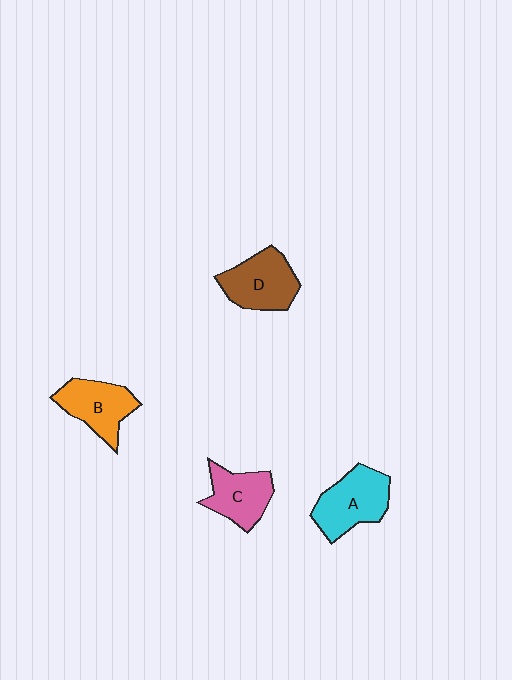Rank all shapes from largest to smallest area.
From largest to smallest: A (cyan), D (brown), B (orange), C (pink).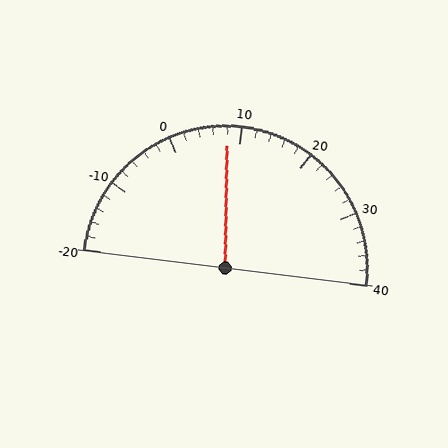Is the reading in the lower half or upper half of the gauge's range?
The reading is in the lower half of the range (-20 to 40).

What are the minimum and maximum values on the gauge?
The gauge ranges from -20 to 40.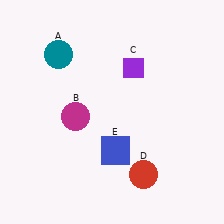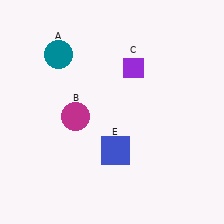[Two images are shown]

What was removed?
The red circle (D) was removed in Image 2.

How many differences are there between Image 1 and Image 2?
There is 1 difference between the two images.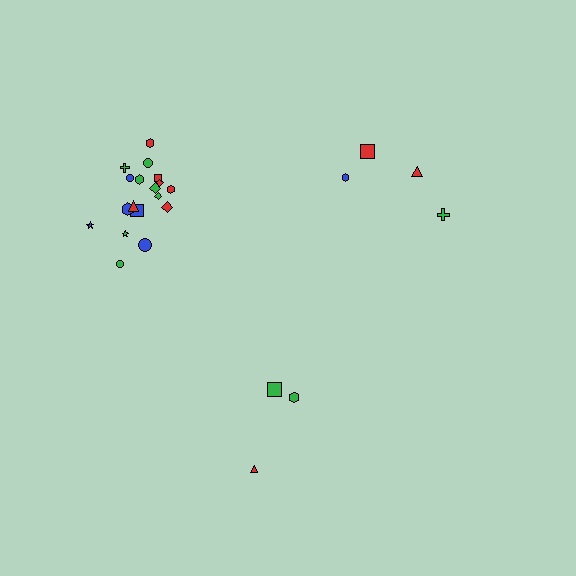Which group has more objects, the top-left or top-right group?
The top-left group.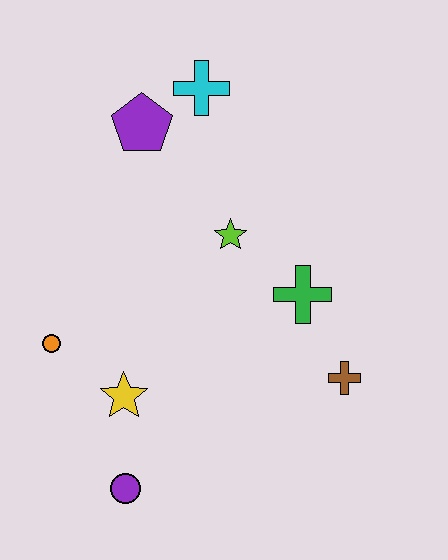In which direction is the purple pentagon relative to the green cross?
The purple pentagon is above the green cross.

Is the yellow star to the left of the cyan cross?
Yes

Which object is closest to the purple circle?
The yellow star is closest to the purple circle.